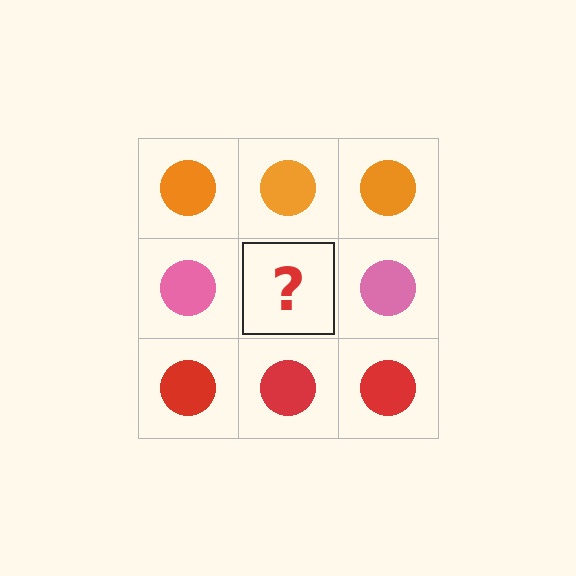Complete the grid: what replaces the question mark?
The question mark should be replaced with a pink circle.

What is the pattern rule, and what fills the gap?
The rule is that each row has a consistent color. The gap should be filled with a pink circle.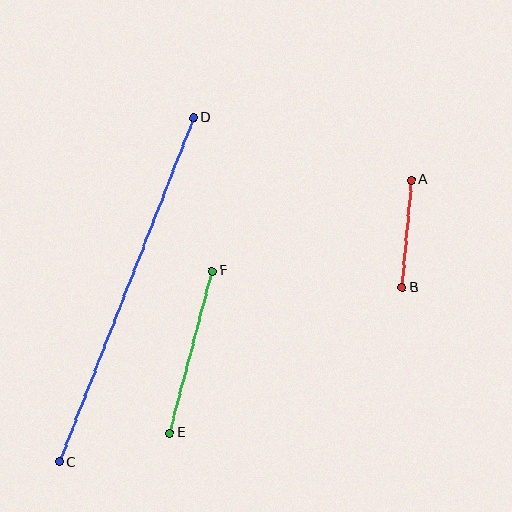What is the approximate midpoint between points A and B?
The midpoint is at approximately (407, 234) pixels.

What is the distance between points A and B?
The distance is approximately 108 pixels.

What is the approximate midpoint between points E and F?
The midpoint is at approximately (191, 352) pixels.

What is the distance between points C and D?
The distance is approximately 369 pixels.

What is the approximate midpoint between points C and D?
The midpoint is at approximately (126, 290) pixels.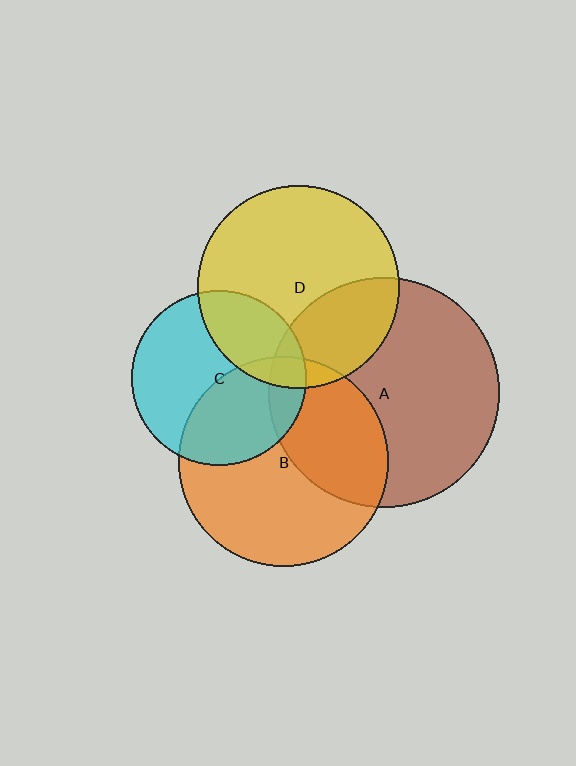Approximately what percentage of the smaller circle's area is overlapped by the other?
Approximately 30%.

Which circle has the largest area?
Circle A (brown).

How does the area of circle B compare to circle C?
Approximately 1.4 times.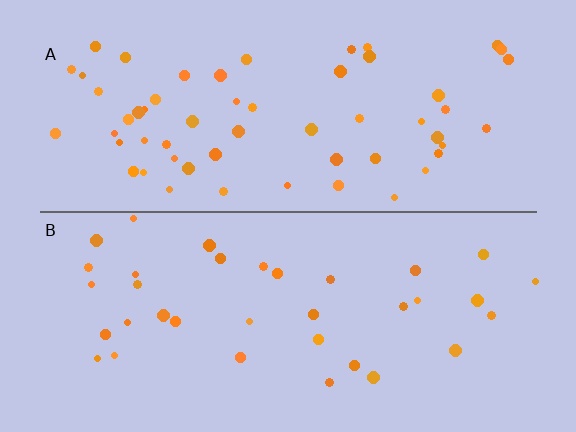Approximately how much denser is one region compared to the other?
Approximately 1.6× — region A over region B.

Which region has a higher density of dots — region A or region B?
A (the top).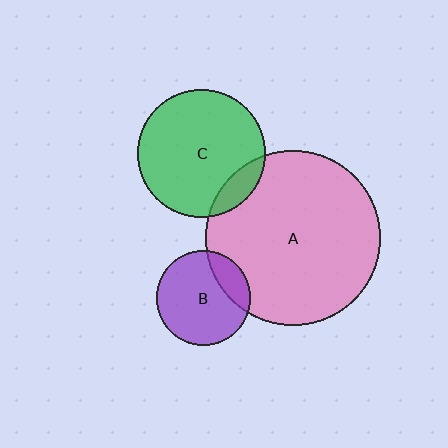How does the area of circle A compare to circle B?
Approximately 3.4 times.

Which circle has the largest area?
Circle A (pink).